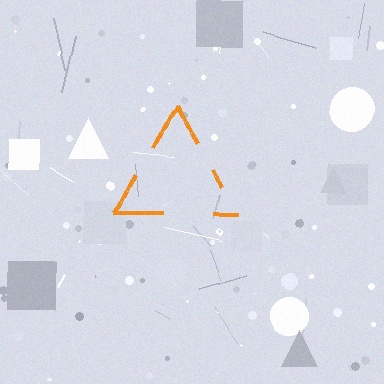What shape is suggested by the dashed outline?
The dashed outline suggests a triangle.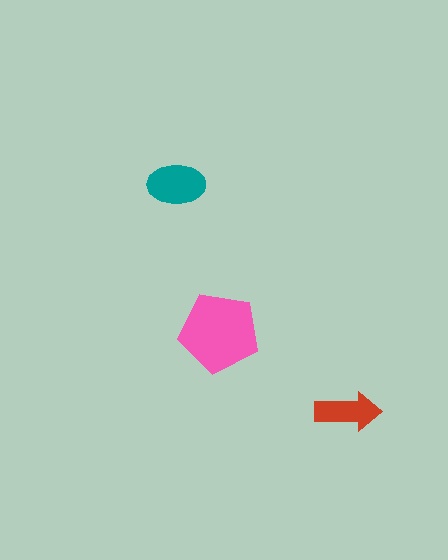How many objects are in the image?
There are 3 objects in the image.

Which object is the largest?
The pink pentagon.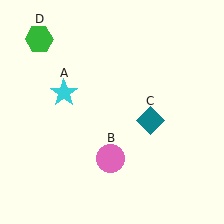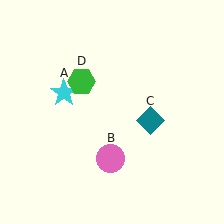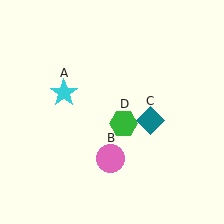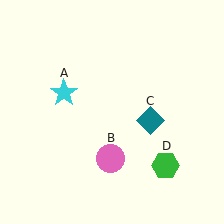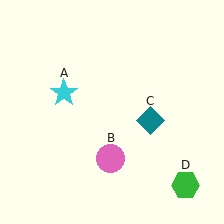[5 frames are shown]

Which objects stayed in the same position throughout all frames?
Cyan star (object A) and pink circle (object B) and teal diamond (object C) remained stationary.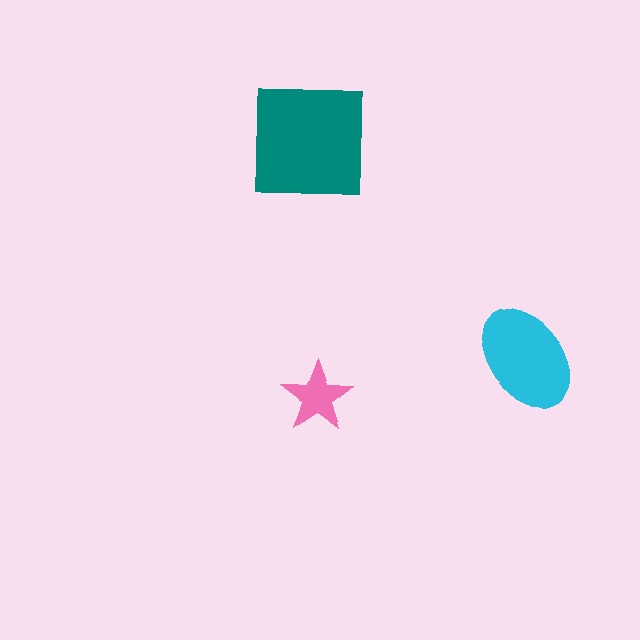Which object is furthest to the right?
The cyan ellipse is rightmost.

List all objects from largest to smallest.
The teal square, the cyan ellipse, the pink star.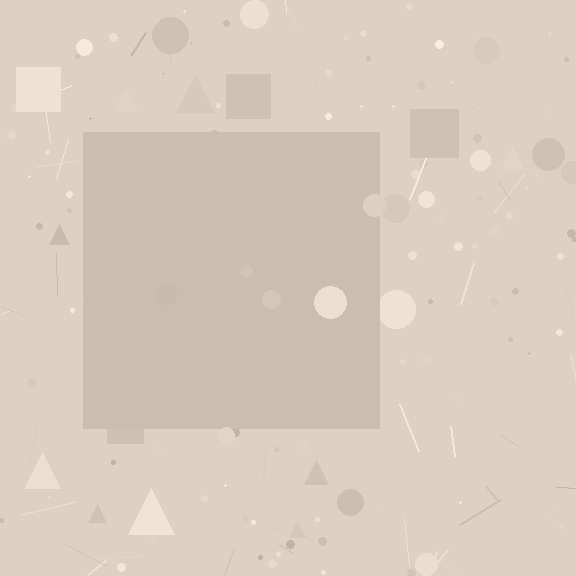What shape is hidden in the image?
A square is hidden in the image.